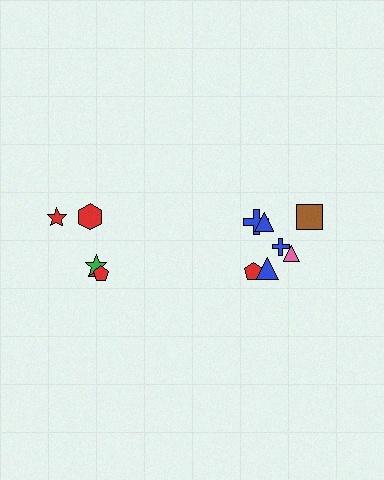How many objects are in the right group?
There are 7 objects.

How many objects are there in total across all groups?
There are 12 objects.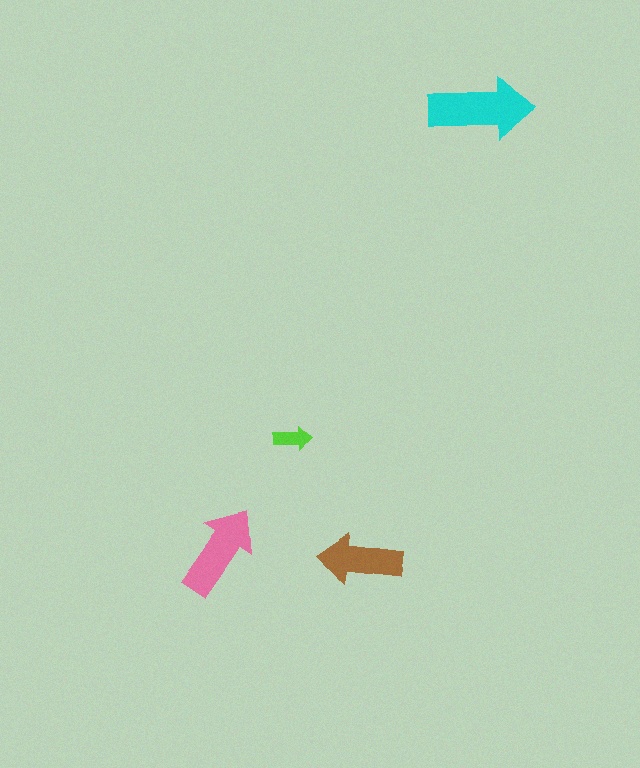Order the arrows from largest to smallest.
the cyan one, the pink one, the brown one, the lime one.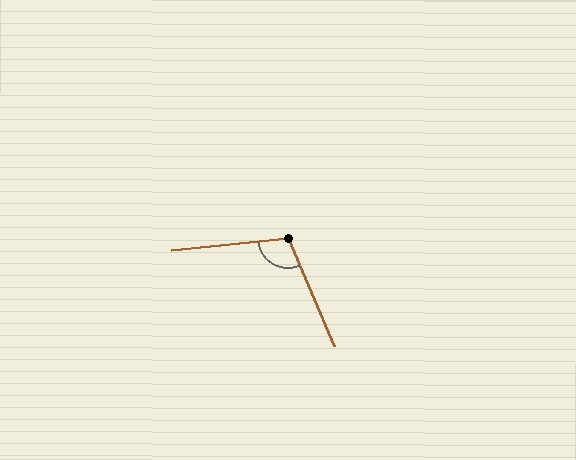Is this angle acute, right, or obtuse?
It is obtuse.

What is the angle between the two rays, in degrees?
Approximately 107 degrees.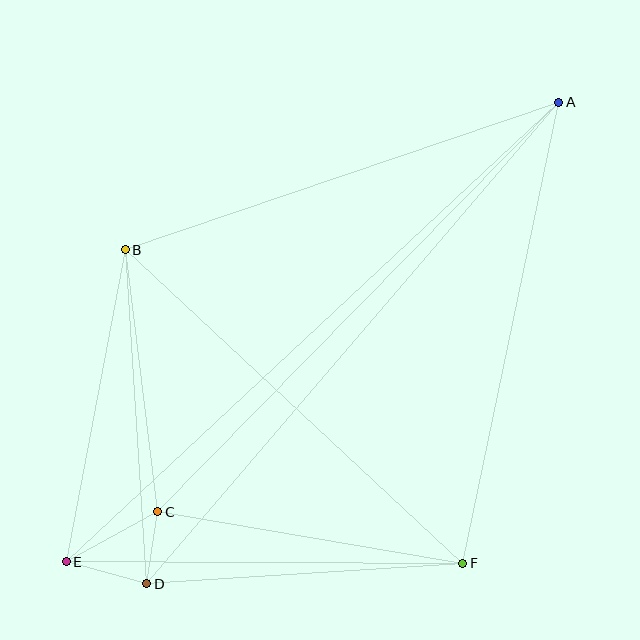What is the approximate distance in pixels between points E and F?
The distance between E and F is approximately 396 pixels.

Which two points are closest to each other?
Points C and D are closest to each other.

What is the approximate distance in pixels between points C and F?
The distance between C and F is approximately 309 pixels.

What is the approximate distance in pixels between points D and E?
The distance between D and E is approximately 84 pixels.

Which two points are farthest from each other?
Points A and E are farthest from each other.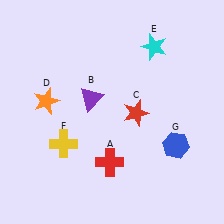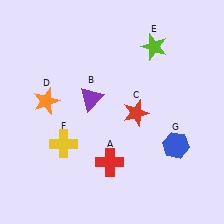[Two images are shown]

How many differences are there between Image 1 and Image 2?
There is 1 difference between the two images.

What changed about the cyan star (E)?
In Image 1, E is cyan. In Image 2, it changed to lime.